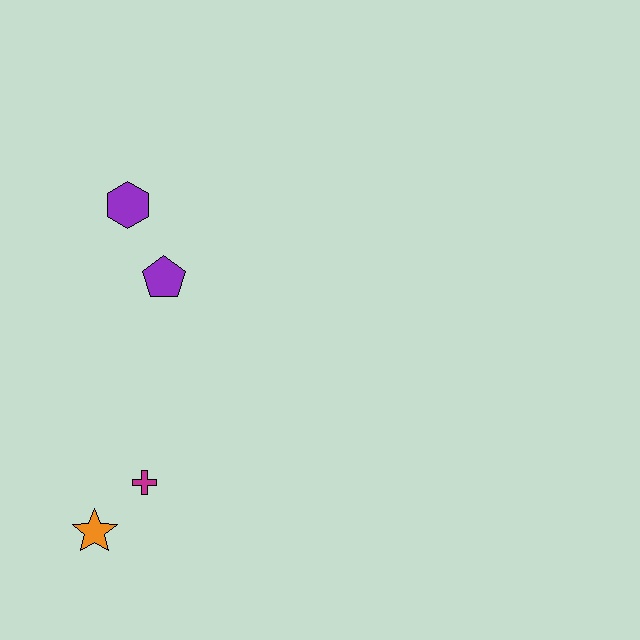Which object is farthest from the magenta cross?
The purple hexagon is farthest from the magenta cross.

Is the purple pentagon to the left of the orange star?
No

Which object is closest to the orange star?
The magenta cross is closest to the orange star.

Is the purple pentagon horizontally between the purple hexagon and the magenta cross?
No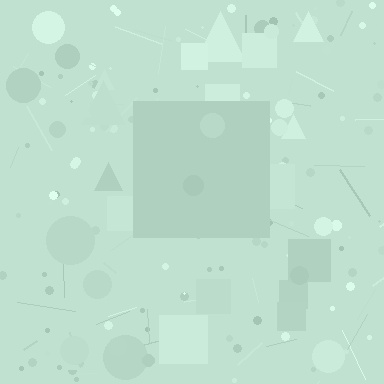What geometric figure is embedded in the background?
A square is embedded in the background.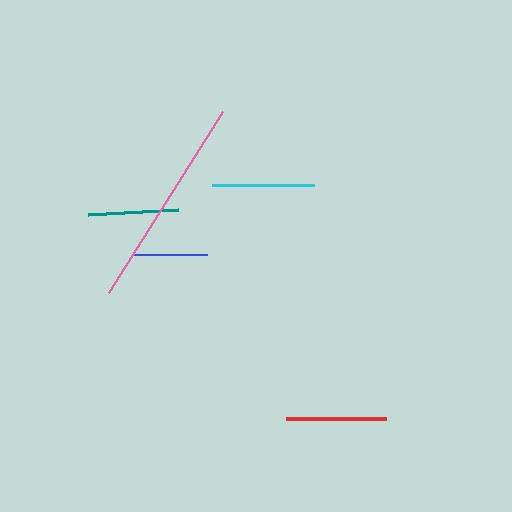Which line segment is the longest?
The pink line is the longest at approximately 214 pixels.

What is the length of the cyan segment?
The cyan segment is approximately 103 pixels long.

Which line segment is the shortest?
The blue line is the shortest at approximately 75 pixels.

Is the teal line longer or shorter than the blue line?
The teal line is longer than the blue line.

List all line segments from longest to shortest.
From longest to shortest: pink, cyan, red, teal, blue.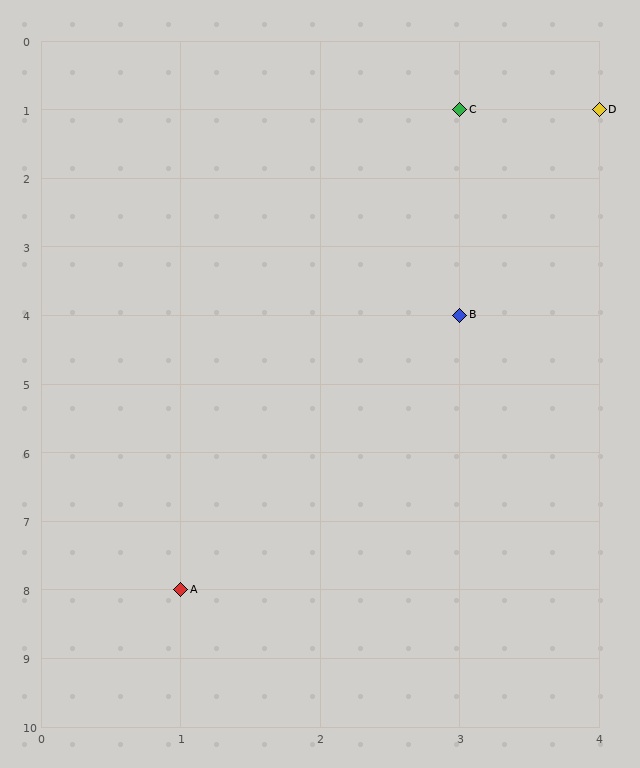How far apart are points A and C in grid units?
Points A and C are 2 columns and 7 rows apart (about 7.3 grid units diagonally).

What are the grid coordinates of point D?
Point D is at grid coordinates (4, 1).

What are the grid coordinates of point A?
Point A is at grid coordinates (1, 8).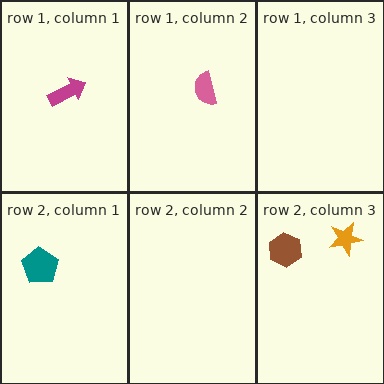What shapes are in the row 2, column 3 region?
The orange star, the brown hexagon.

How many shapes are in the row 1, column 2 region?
1.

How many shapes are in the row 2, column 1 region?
1.